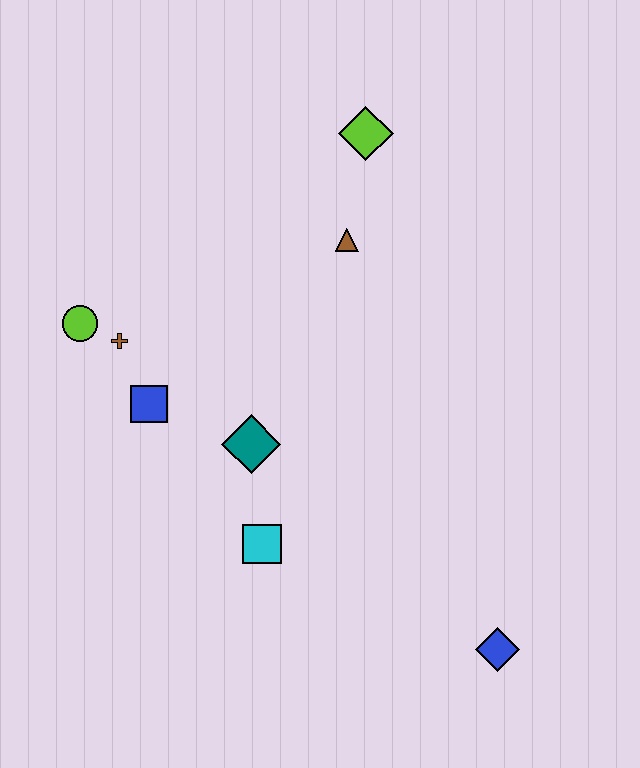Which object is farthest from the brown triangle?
The blue diamond is farthest from the brown triangle.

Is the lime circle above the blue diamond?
Yes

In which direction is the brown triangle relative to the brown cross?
The brown triangle is to the right of the brown cross.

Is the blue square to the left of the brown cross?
No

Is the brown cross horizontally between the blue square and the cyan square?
No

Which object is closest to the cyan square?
The teal diamond is closest to the cyan square.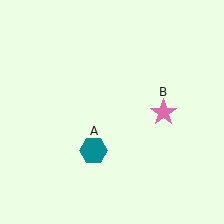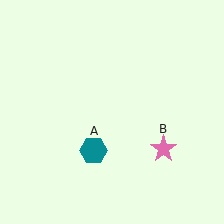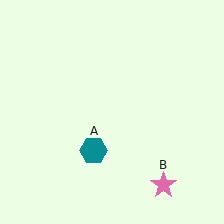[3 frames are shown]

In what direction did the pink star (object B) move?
The pink star (object B) moved down.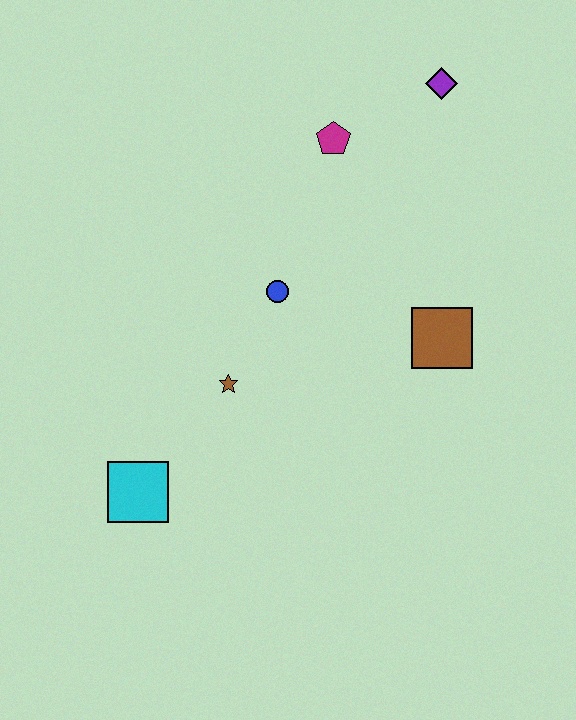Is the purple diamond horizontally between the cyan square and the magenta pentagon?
No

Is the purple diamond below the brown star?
No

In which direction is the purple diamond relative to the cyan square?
The purple diamond is above the cyan square.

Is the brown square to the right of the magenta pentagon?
Yes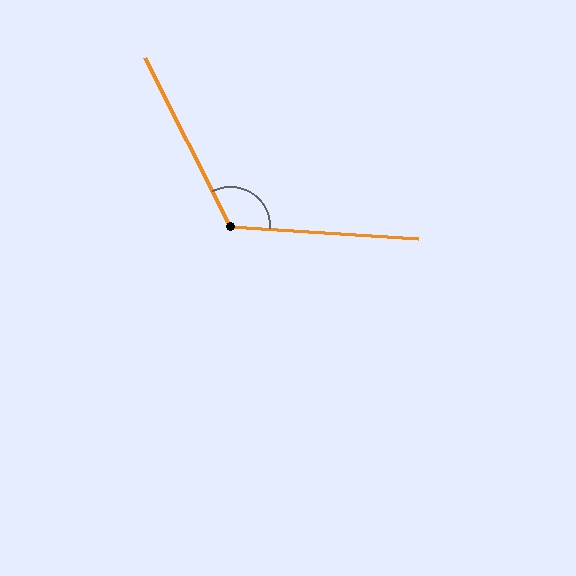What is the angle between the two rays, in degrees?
Approximately 121 degrees.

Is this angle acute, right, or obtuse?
It is obtuse.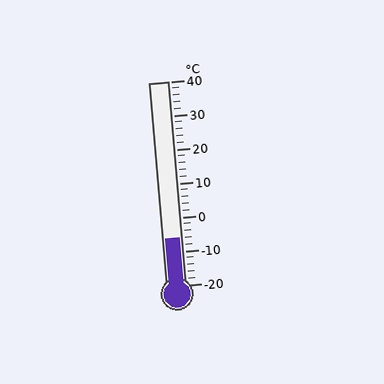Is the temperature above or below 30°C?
The temperature is below 30°C.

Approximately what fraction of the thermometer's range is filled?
The thermometer is filled to approximately 25% of its range.